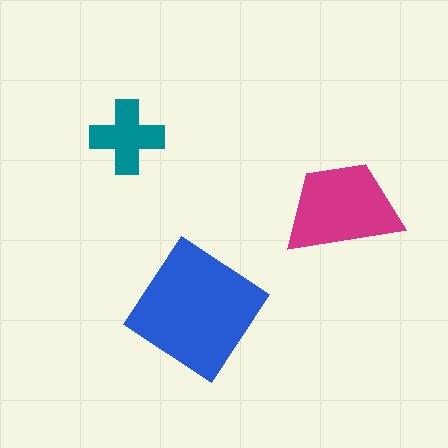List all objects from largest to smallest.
The blue diamond, the magenta trapezoid, the teal cross.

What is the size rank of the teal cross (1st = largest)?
3rd.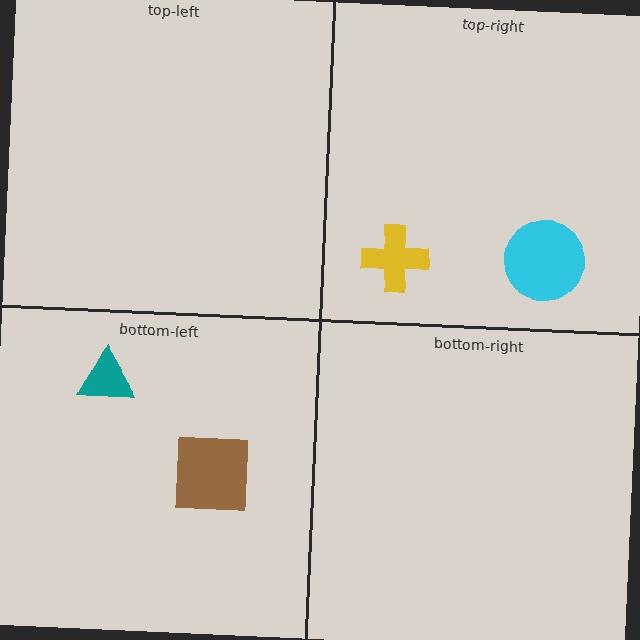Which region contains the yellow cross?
The top-right region.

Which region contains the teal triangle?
The bottom-left region.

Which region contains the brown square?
The bottom-left region.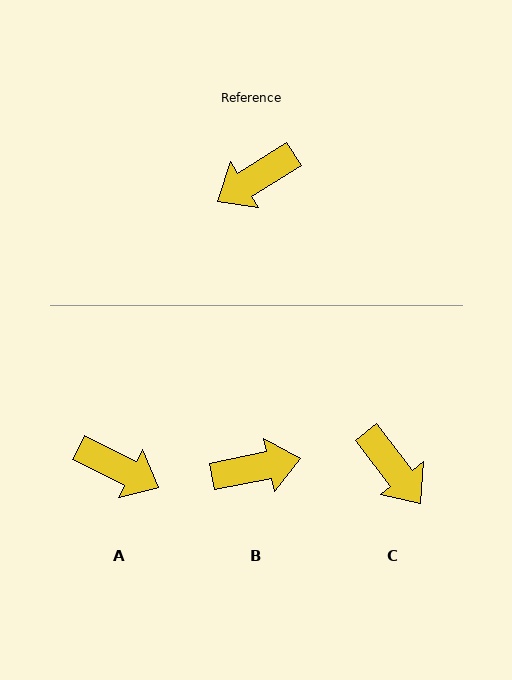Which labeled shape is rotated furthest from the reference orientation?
B, about 159 degrees away.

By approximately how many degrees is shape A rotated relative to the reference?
Approximately 121 degrees counter-clockwise.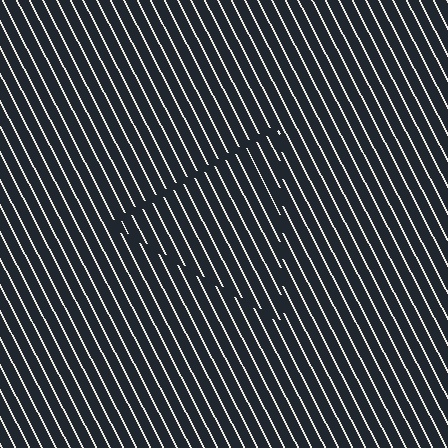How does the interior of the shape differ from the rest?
The interior of the shape contains the same grating, shifted by half a period — the contour is defined by the phase discontinuity where line-ends from the inner and outer gratings abut.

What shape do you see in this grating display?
An illusory triangle. The interior of the shape contains the same grating, shifted by half a period — the contour is defined by the phase discontinuity where line-ends from the inner and outer gratings abut.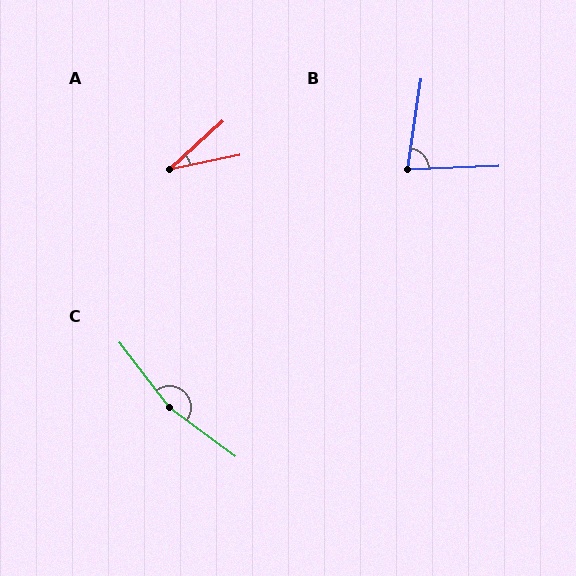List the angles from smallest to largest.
A (31°), B (80°), C (164°).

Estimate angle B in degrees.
Approximately 80 degrees.